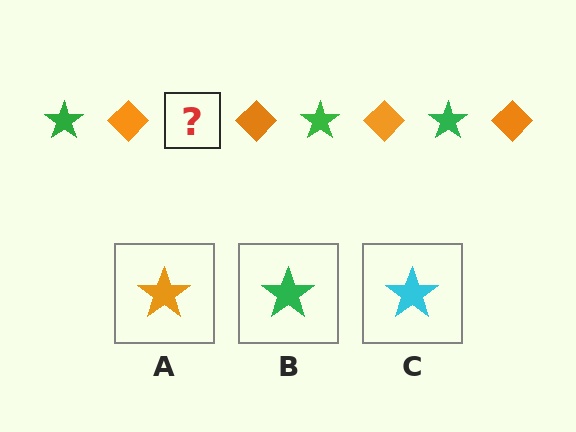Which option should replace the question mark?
Option B.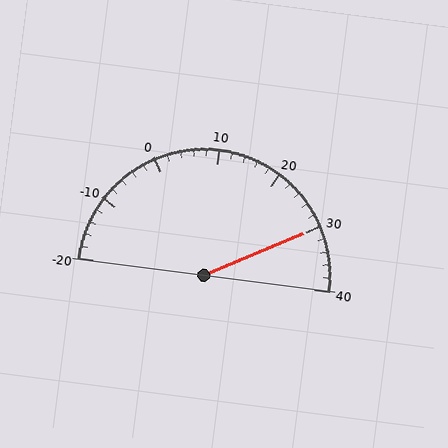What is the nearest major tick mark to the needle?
The nearest major tick mark is 30.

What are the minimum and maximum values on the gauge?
The gauge ranges from -20 to 40.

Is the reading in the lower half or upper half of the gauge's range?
The reading is in the upper half of the range (-20 to 40).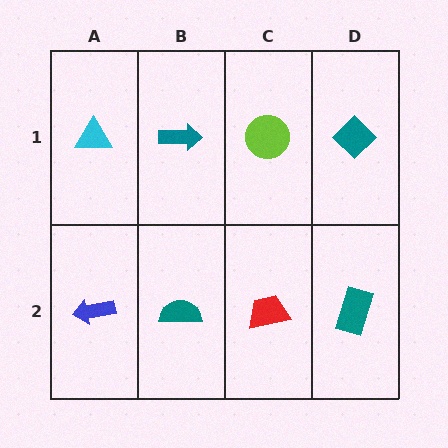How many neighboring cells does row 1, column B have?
3.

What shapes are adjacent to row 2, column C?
A lime circle (row 1, column C), a teal semicircle (row 2, column B), a teal rectangle (row 2, column D).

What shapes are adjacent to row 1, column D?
A teal rectangle (row 2, column D), a lime circle (row 1, column C).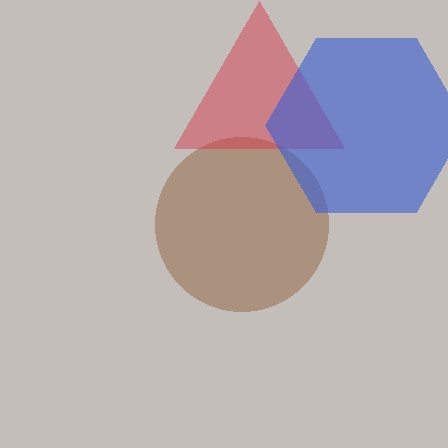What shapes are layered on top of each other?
The layered shapes are: a brown circle, a red triangle, a blue hexagon.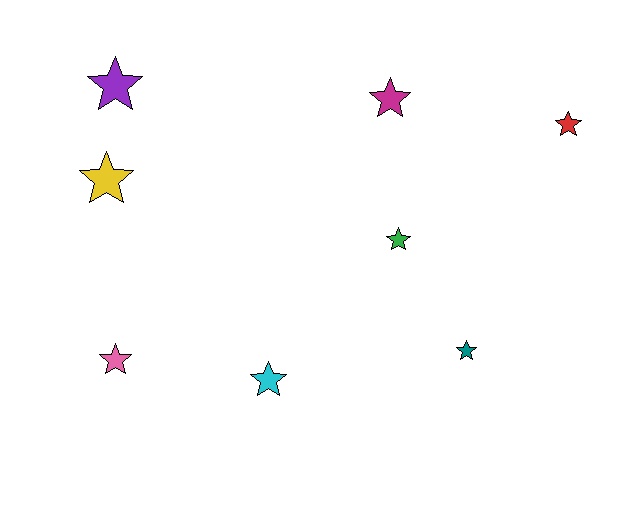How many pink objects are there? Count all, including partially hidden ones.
There is 1 pink object.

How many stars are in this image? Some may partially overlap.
There are 8 stars.